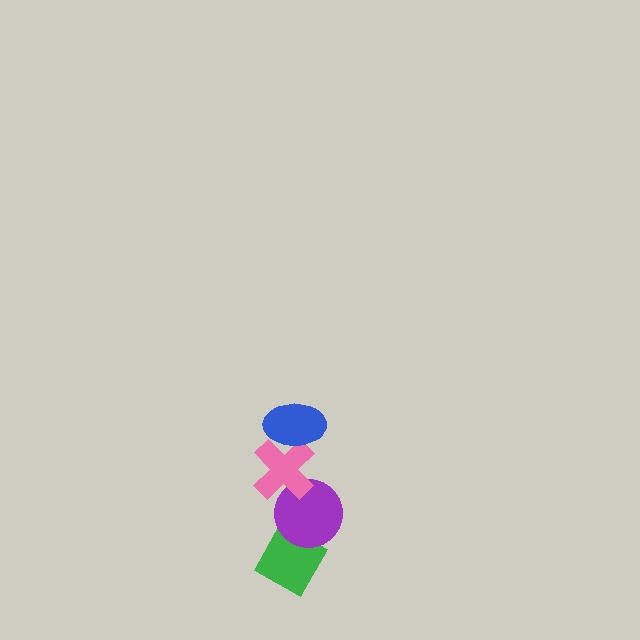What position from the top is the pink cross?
The pink cross is 2nd from the top.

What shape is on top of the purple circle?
The pink cross is on top of the purple circle.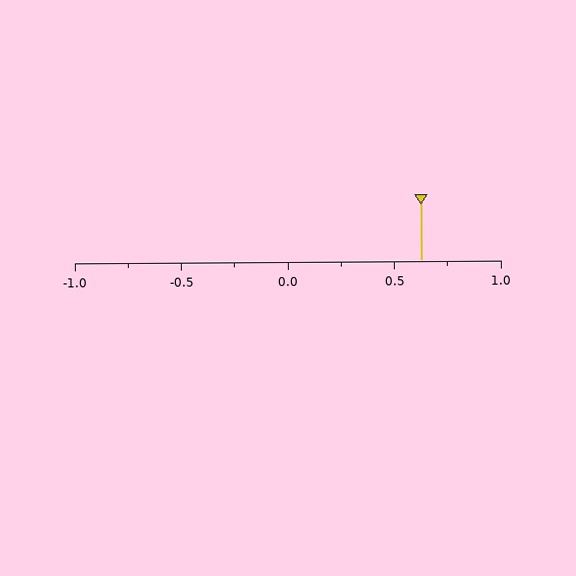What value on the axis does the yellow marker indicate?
The marker indicates approximately 0.62.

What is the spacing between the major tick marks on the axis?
The major ticks are spaced 0.5 apart.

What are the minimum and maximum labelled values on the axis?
The axis runs from -1.0 to 1.0.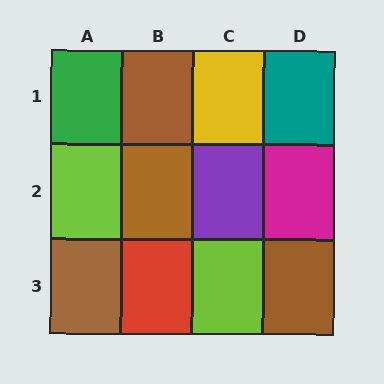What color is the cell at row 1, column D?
Teal.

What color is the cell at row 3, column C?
Lime.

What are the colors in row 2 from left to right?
Lime, brown, purple, magenta.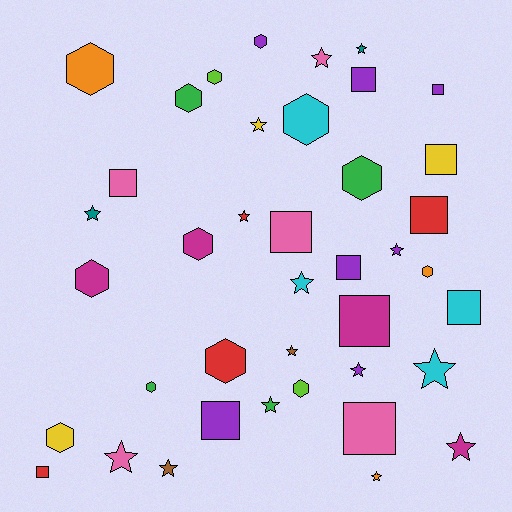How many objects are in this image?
There are 40 objects.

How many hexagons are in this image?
There are 13 hexagons.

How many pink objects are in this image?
There are 5 pink objects.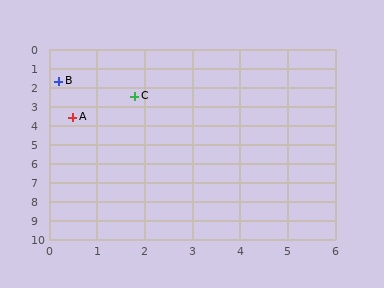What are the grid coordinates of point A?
Point A is at approximately (0.5, 3.6).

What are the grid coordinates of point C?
Point C is at approximately (1.8, 2.5).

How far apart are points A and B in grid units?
Points A and B are about 1.9 grid units apart.